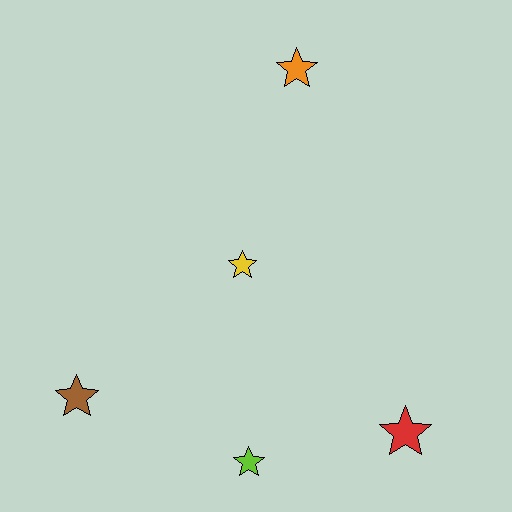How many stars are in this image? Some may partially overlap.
There are 5 stars.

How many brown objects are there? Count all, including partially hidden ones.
There is 1 brown object.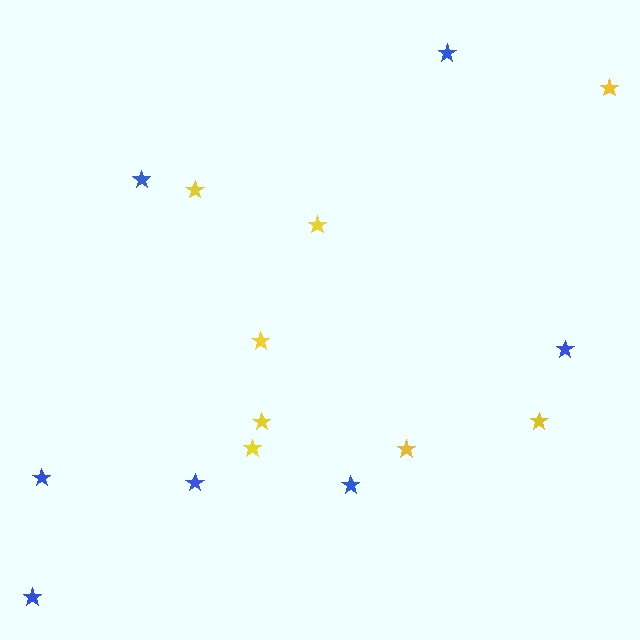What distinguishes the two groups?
There are 2 groups: one group of yellow stars (8) and one group of blue stars (7).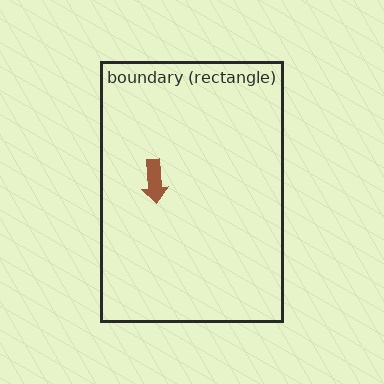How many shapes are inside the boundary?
1 inside, 0 outside.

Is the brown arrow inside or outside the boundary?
Inside.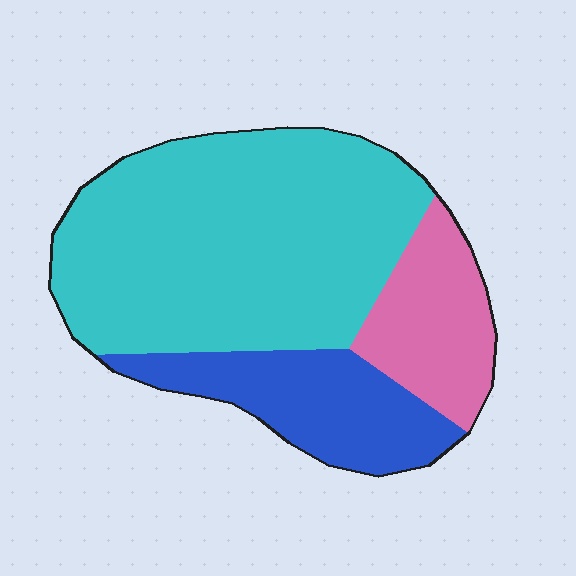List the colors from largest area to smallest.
From largest to smallest: cyan, blue, pink.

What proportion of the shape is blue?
Blue takes up less than a quarter of the shape.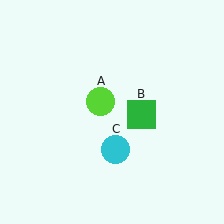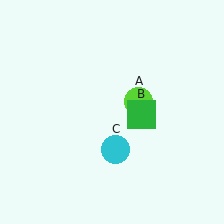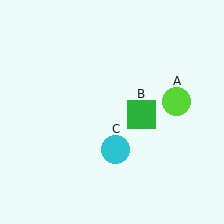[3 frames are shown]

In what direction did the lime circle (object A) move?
The lime circle (object A) moved right.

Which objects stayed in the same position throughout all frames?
Green square (object B) and cyan circle (object C) remained stationary.